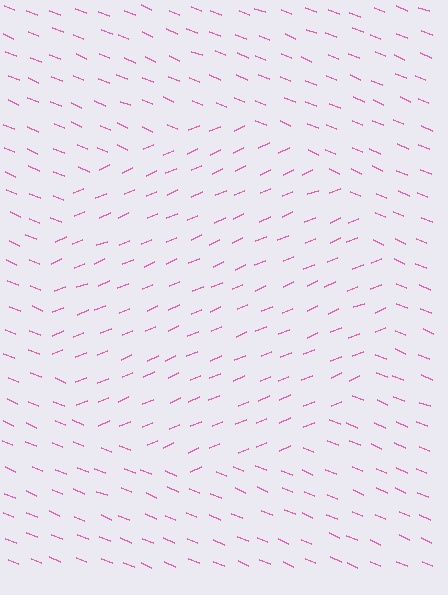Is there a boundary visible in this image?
Yes, there is a texture boundary formed by a change in line orientation.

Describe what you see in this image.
The image is filled with small pink line segments. A circle region in the image has lines oriented differently from the surrounding lines, creating a visible texture boundary.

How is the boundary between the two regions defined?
The boundary is defined purely by a change in line orientation (approximately 45 degrees difference). All lines are the same color and thickness.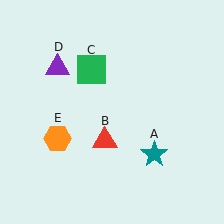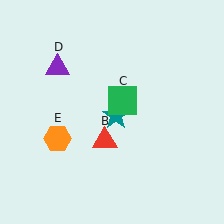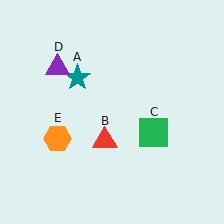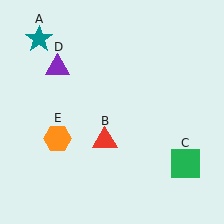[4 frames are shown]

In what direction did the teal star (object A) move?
The teal star (object A) moved up and to the left.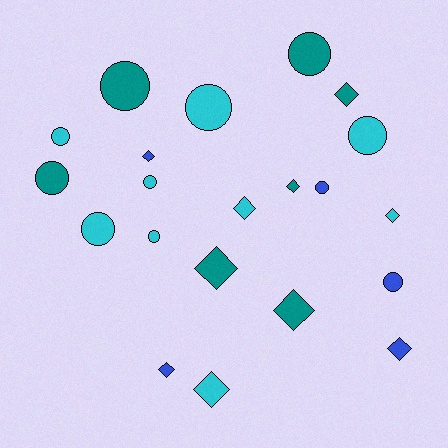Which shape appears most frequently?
Circle, with 11 objects.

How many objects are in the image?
There are 21 objects.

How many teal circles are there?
There are 3 teal circles.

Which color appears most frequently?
Cyan, with 9 objects.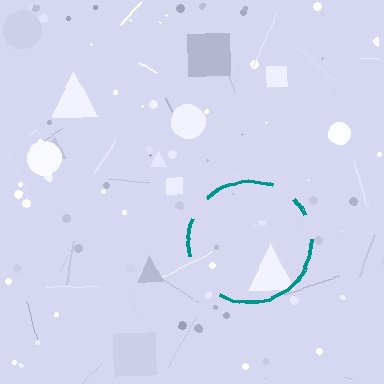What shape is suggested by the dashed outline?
The dashed outline suggests a circle.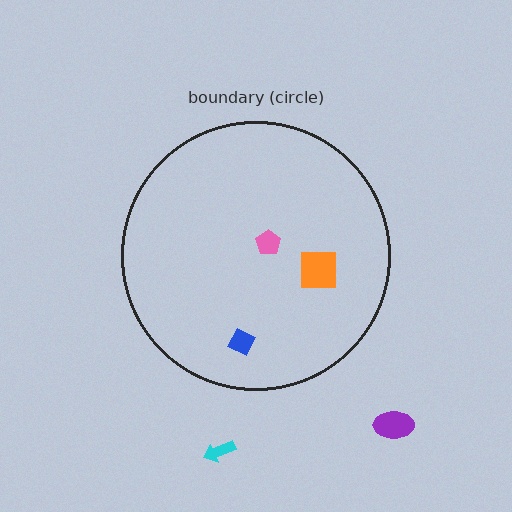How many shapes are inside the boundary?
3 inside, 2 outside.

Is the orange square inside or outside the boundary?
Inside.